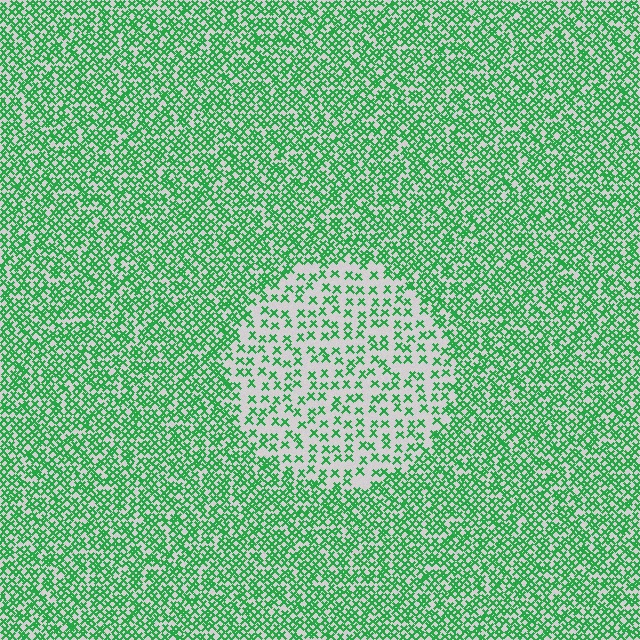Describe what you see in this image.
The image contains small green elements arranged at two different densities. A circle-shaped region is visible where the elements are less densely packed than the surrounding area.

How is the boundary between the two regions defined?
The boundary is defined by a change in element density (approximately 2.3x ratio). All elements are the same color, size, and shape.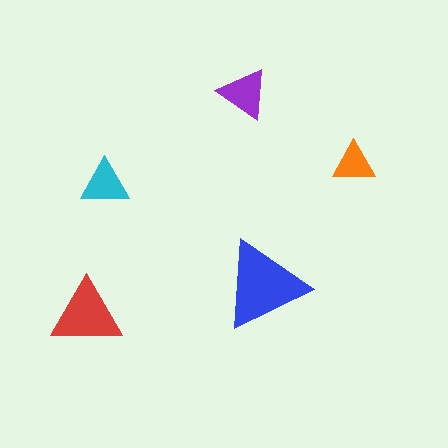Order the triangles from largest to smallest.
the blue one, the red one, the purple one, the cyan one, the orange one.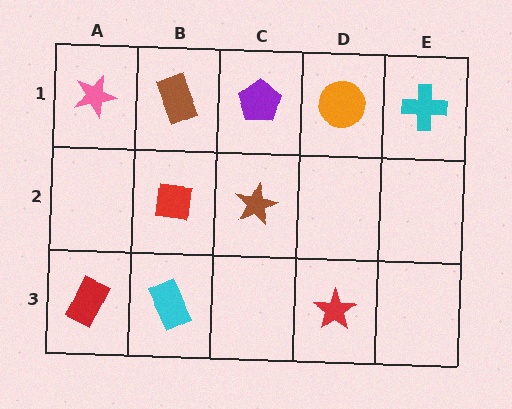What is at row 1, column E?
A cyan cross.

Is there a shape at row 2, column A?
No, that cell is empty.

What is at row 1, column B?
A brown rectangle.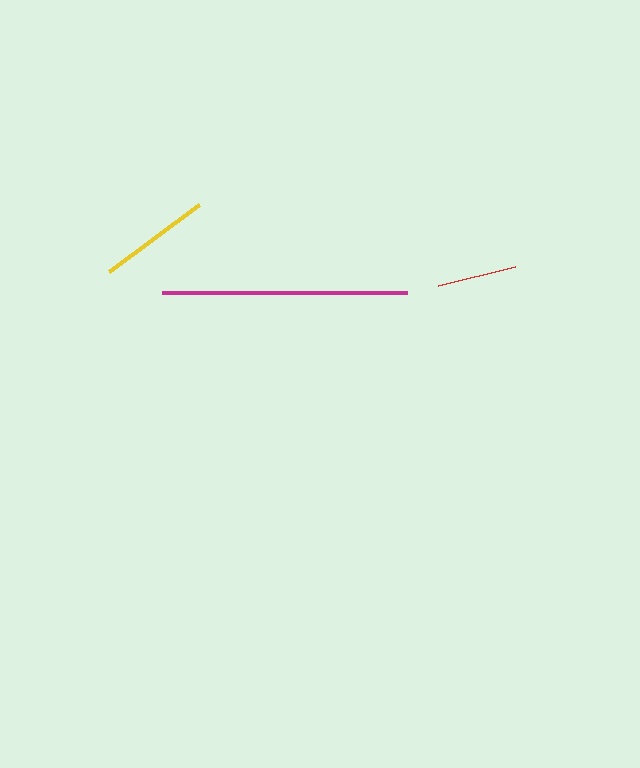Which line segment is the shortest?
The red line is the shortest at approximately 79 pixels.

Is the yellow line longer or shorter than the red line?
The yellow line is longer than the red line.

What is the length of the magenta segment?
The magenta segment is approximately 245 pixels long.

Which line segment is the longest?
The magenta line is the longest at approximately 245 pixels.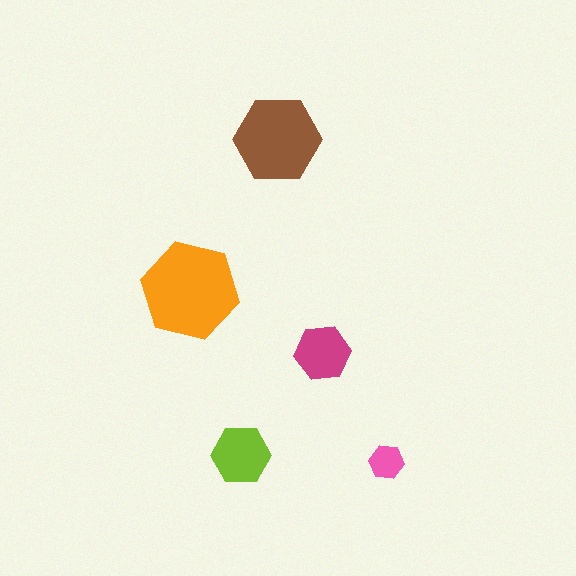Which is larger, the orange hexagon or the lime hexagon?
The orange one.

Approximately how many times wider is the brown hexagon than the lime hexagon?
About 1.5 times wider.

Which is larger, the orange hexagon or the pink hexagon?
The orange one.